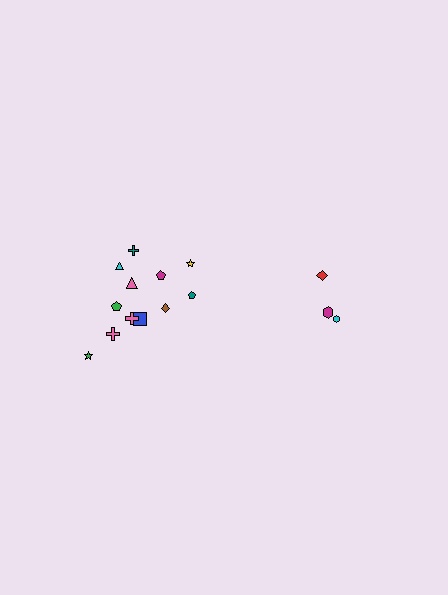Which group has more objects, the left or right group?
The left group.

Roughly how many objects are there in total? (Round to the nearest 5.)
Roughly 15 objects in total.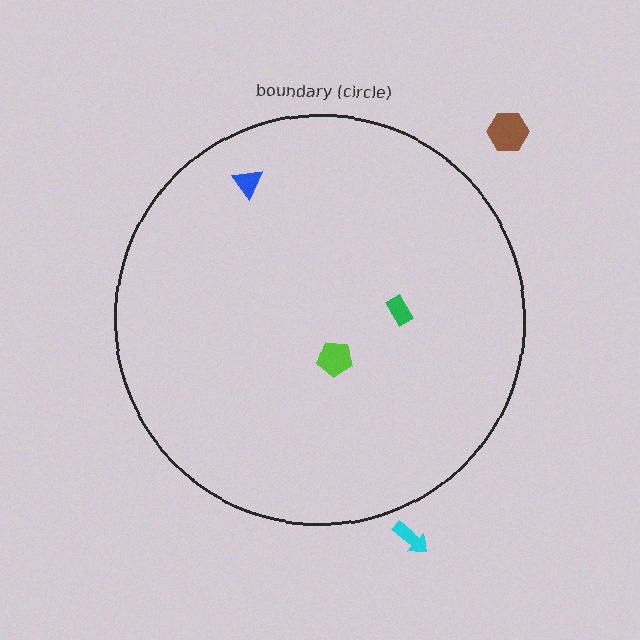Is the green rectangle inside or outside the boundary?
Inside.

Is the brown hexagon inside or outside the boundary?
Outside.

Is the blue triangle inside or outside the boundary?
Inside.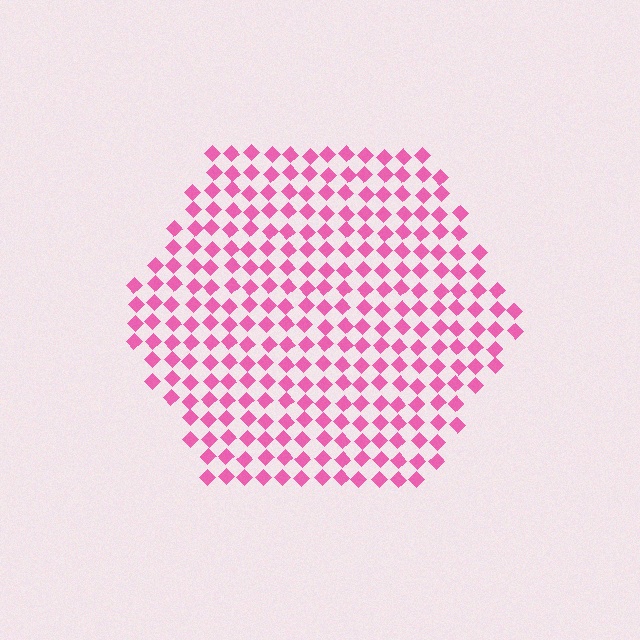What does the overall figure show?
The overall figure shows a hexagon.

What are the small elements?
The small elements are diamonds.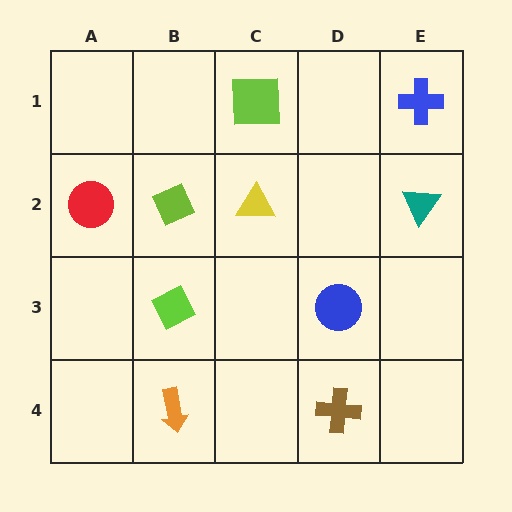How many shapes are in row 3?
2 shapes.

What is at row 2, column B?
A lime diamond.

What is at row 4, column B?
An orange arrow.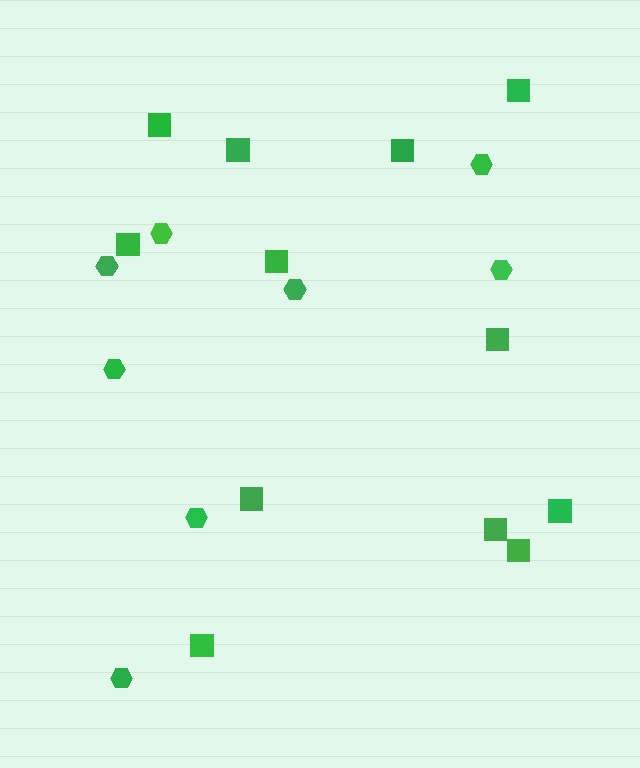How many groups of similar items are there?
There are 2 groups: one group of squares (12) and one group of hexagons (8).